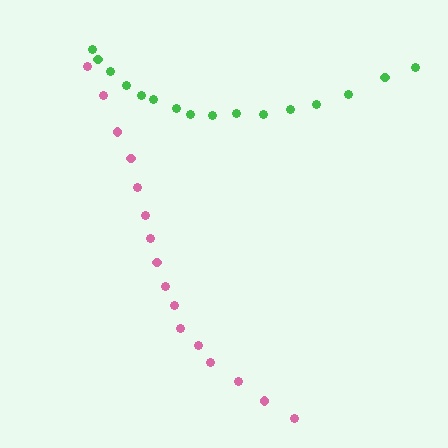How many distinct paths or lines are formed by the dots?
There are 2 distinct paths.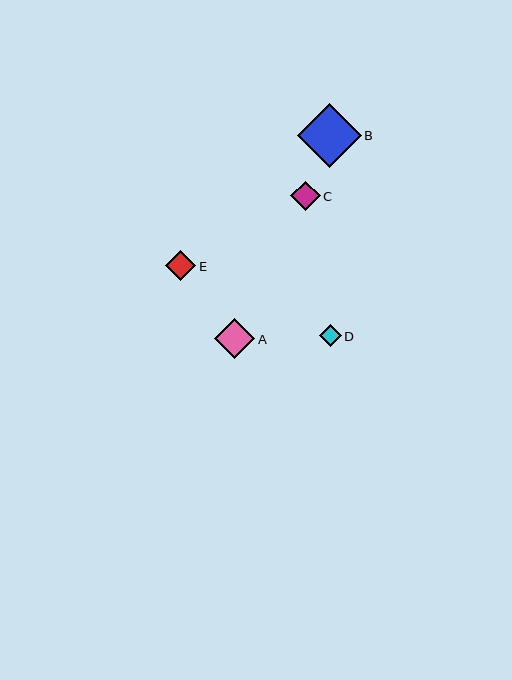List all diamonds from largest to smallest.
From largest to smallest: B, A, E, C, D.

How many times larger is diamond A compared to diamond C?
Diamond A is approximately 1.4 times the size of diamond C.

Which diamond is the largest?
Diamond B is the largest with a size of approximately 64 pixels.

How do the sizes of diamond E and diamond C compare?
Diamond E and diamond C are approximately the same size.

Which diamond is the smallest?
Diamond D is the smallest with a size of approximately 22 pixels.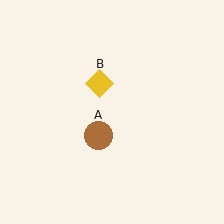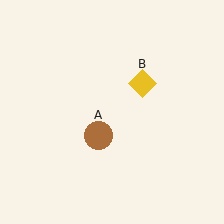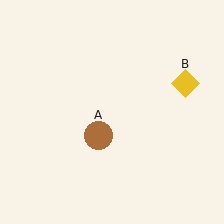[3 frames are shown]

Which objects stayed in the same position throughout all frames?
Brown circle (object A) remained stationary.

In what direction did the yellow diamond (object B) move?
The yellow diamond (object B) moved right.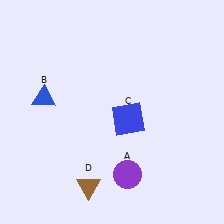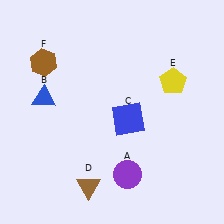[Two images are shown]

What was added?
A yellow pentagon (E), a brown hexagon (F) were added in Image 2.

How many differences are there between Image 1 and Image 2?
There are 2 differences between the two images.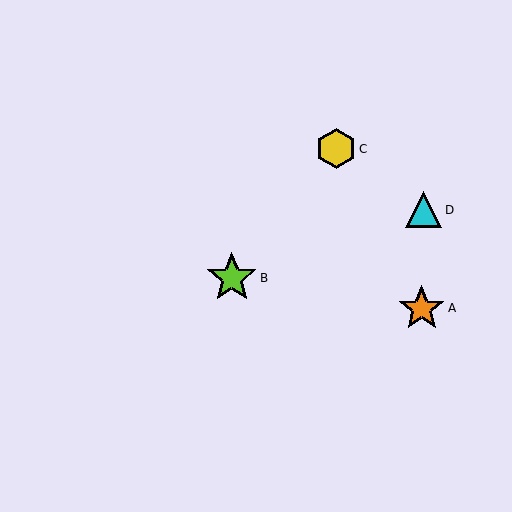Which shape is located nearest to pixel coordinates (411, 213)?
The cyan triangle (labeled D) at (424, 210) is nearest to that location.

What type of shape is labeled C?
Shape C is a yellow hexagon.